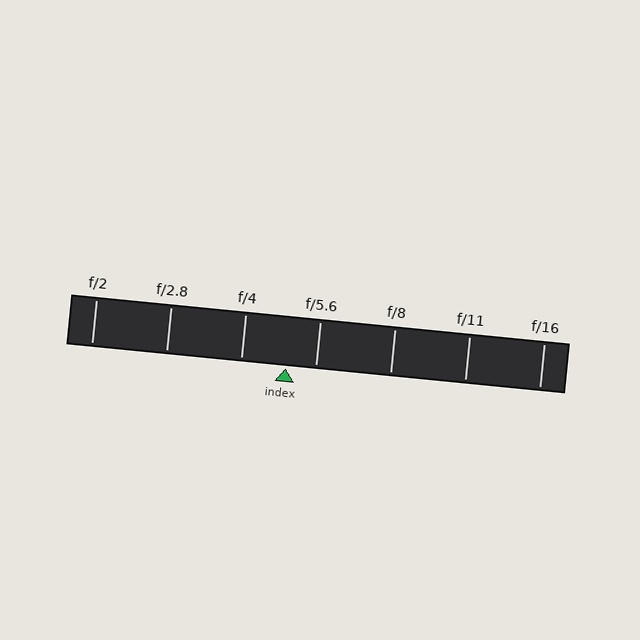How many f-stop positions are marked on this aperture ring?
There are 7 f-stop positions marked.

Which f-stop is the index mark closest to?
The index mark is closest to f/5.6.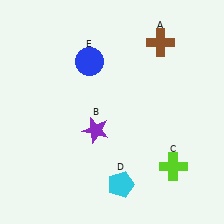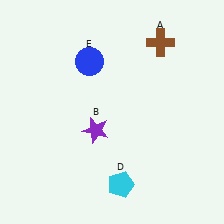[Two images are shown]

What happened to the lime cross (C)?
The lime cross (C) was removed in Image 2. It was in the bottom-right area of Image 1.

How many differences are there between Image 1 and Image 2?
There is 1 difference between the two images.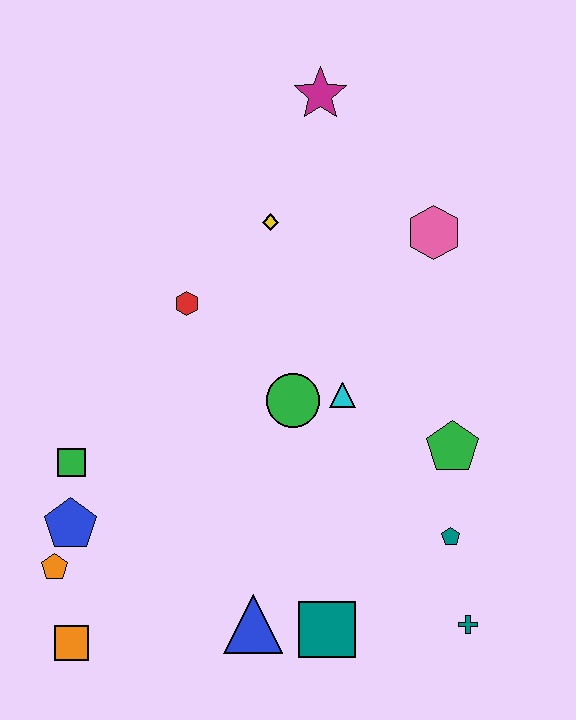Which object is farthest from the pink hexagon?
The orange square is farthest from the pink hexagon.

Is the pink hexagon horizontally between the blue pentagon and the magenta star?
No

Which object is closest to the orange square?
The orange pentagon is closest to the orange square.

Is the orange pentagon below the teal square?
No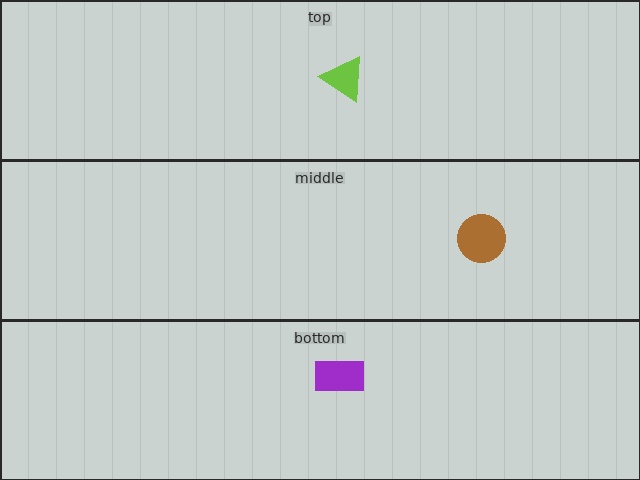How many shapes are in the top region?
1.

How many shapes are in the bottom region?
1.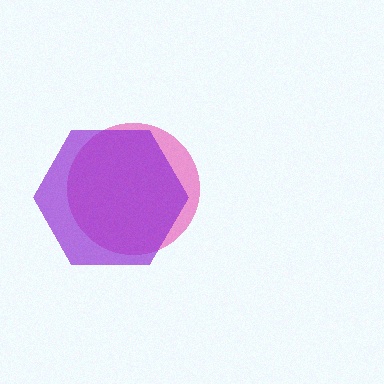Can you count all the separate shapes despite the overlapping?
Yes, there are 2 separate shapes.